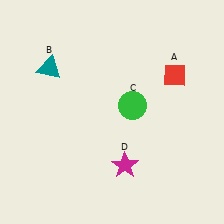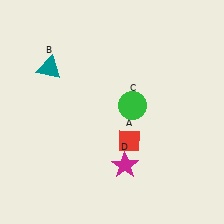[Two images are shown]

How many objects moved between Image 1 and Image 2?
1 object moved between the two images.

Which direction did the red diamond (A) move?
The red diamond (A) moved down.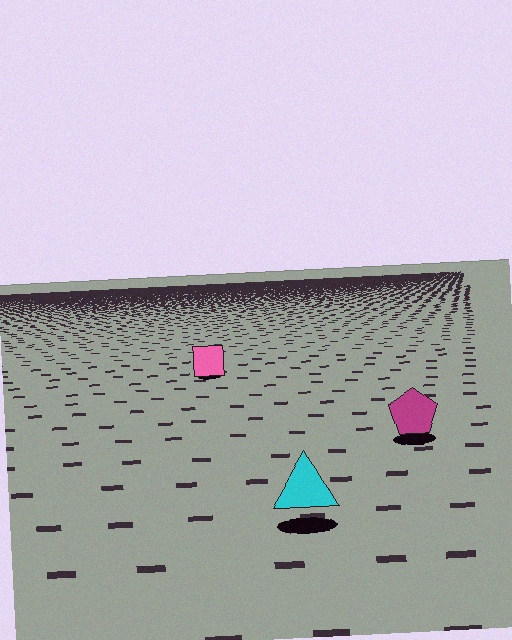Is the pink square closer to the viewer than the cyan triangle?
No. The cyan triangle is closer — you can tell from the texture gradient: the ground texture is coarser near it.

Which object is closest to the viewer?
The cyan triangle is closest. The texture marks near it are larger and more spread out.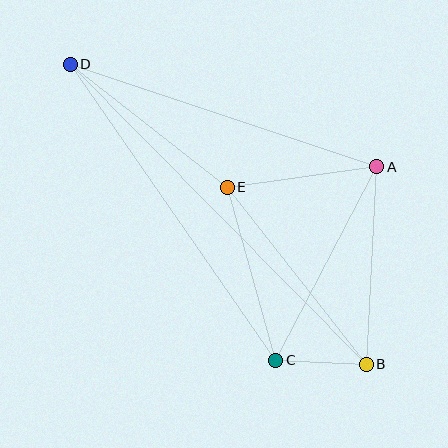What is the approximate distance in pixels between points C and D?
The distance between C and D is approximately 360 pixels.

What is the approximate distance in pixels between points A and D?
The distance between A and D is approximately 323 pixels.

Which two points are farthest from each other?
Points B and D are farthest from each other.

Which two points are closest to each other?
Points B and C are closest to each other.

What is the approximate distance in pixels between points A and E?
The distance between A and E is approximately 151 pixels.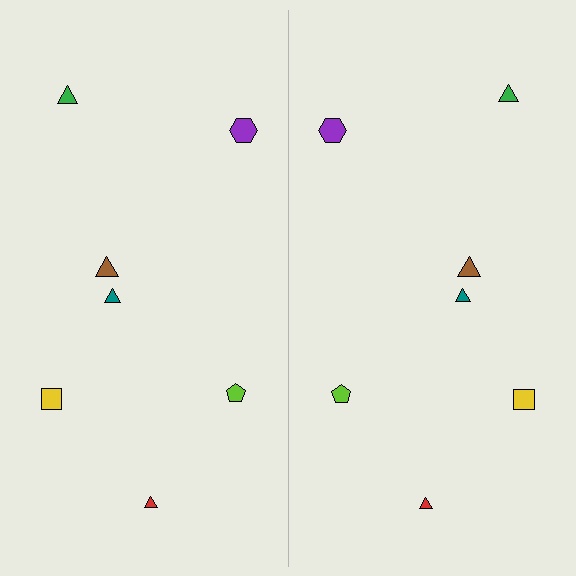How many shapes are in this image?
There are 14 shapes in this image.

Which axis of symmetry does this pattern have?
The pattern has a vertical axis of symmetry running through the center of the image.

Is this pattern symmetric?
Yes, this pattern has bilateral (reflection) symmetry.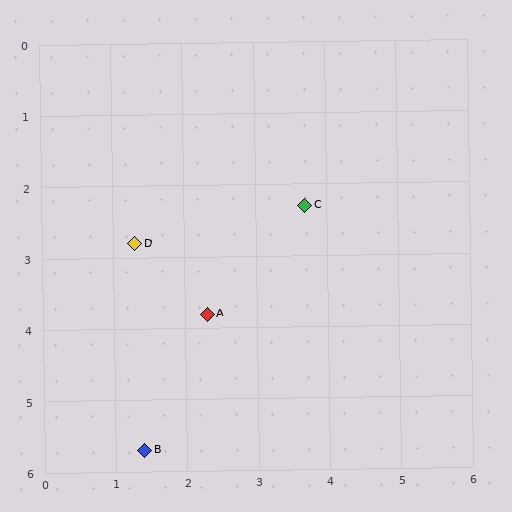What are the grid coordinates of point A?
Point A is at approximately (2.3, 3.8).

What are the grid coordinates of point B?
Point B is at approximately (1.4, 5.7).